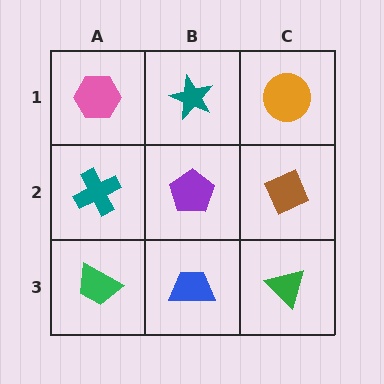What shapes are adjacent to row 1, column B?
A purple pentagon (row 2, column B), a pink hexagon (row 1, column A), an orange circle (row 1, column C).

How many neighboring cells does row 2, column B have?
4.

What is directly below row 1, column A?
A teal cross.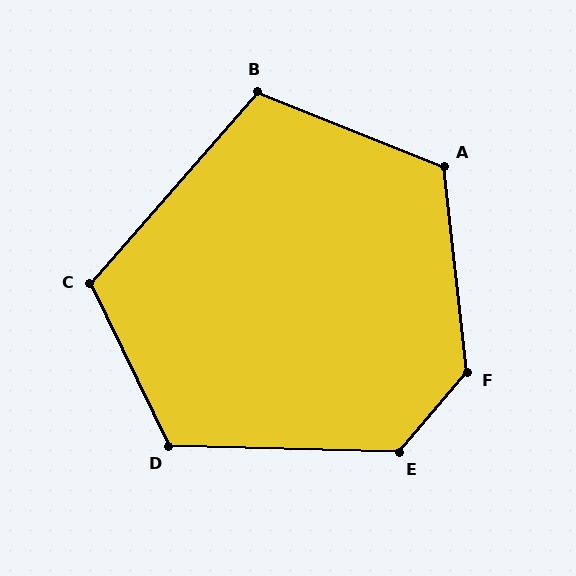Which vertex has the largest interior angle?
F, at approximately 133 degrees.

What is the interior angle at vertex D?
Approximately 117 degrees (obtuse).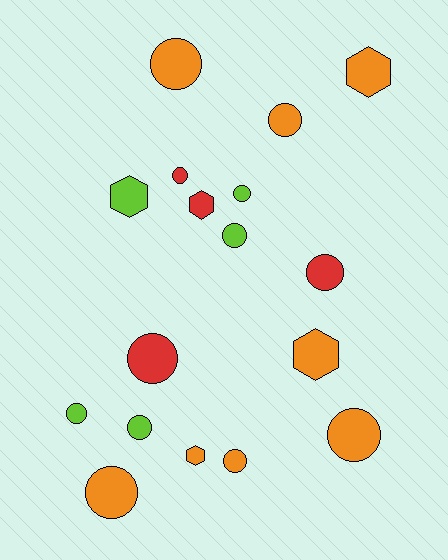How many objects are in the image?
There are 17 objects.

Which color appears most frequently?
Orange, with 8 objects.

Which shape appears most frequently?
Circle, with 12 objects.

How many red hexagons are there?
There is 1 red hexagon.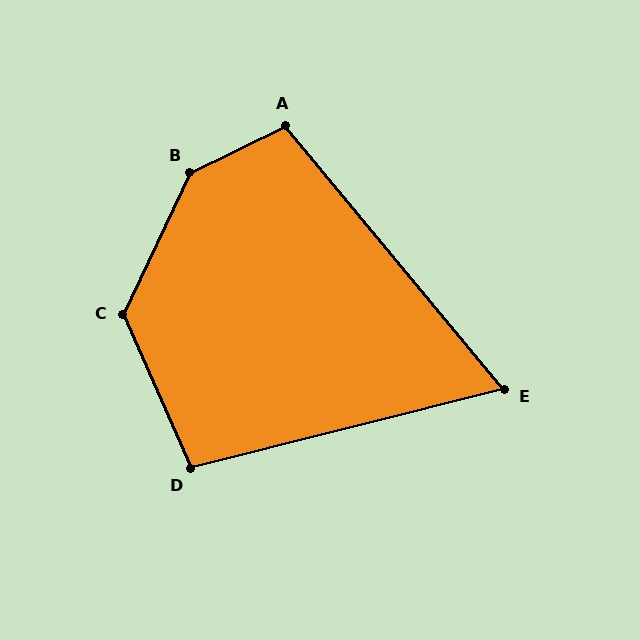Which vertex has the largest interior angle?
B, at approximately 141 degrees.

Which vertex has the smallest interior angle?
E, at approximately 64 degrees.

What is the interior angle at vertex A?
Approximately 104 degrees (obtuse).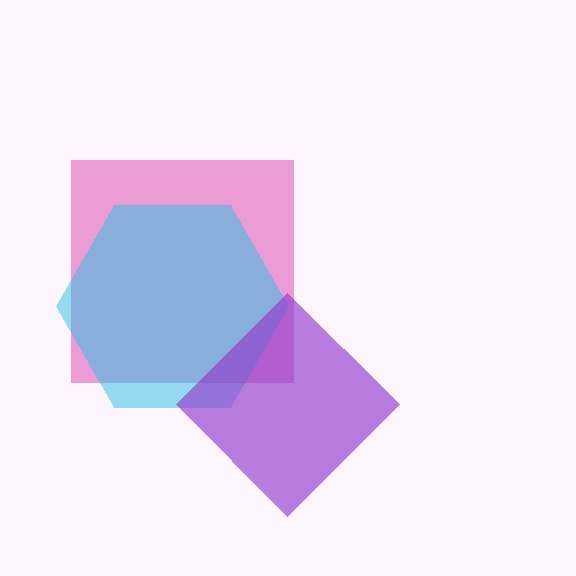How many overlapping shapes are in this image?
There are 3 overlapping shapes in the image.